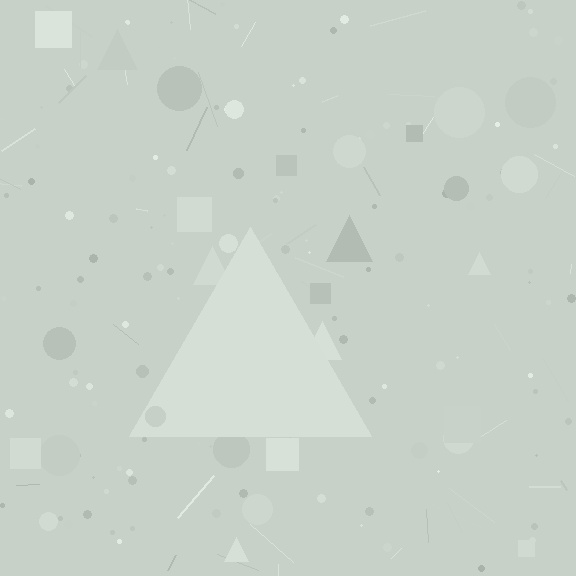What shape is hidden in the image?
A triangle is hidden in the image.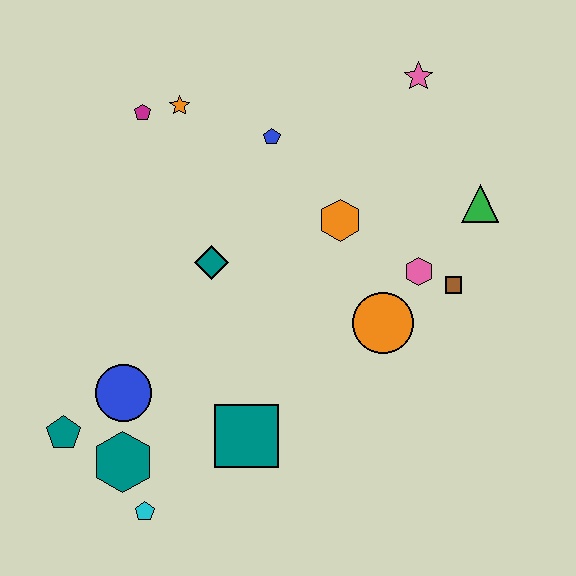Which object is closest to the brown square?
The pink hexagon is closest to the brown square.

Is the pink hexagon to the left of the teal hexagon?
No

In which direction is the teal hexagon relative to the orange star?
The teal hexagon is below the orange star.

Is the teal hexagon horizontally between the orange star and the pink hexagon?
No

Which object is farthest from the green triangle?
The teal pentagon is farthest from the green triangle.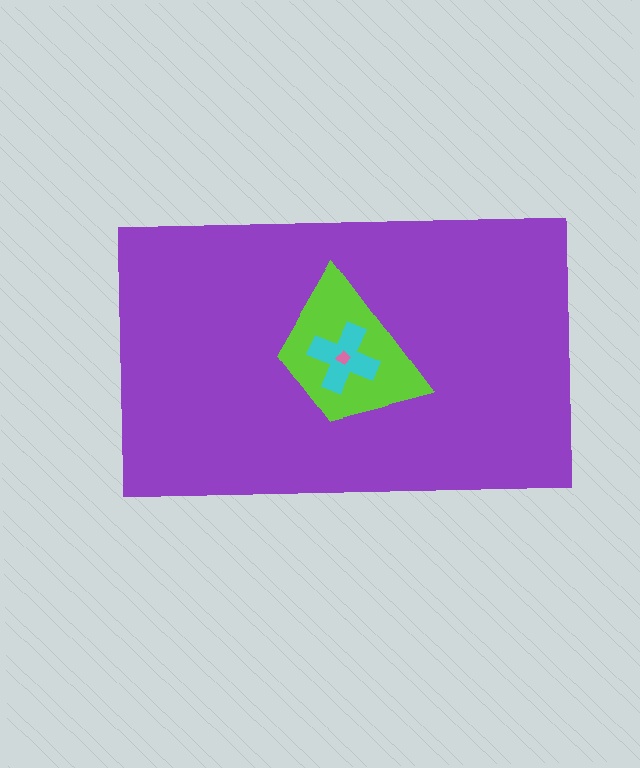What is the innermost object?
The pink diamond.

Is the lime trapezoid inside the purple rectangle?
Yes.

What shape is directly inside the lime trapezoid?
The cyan cross.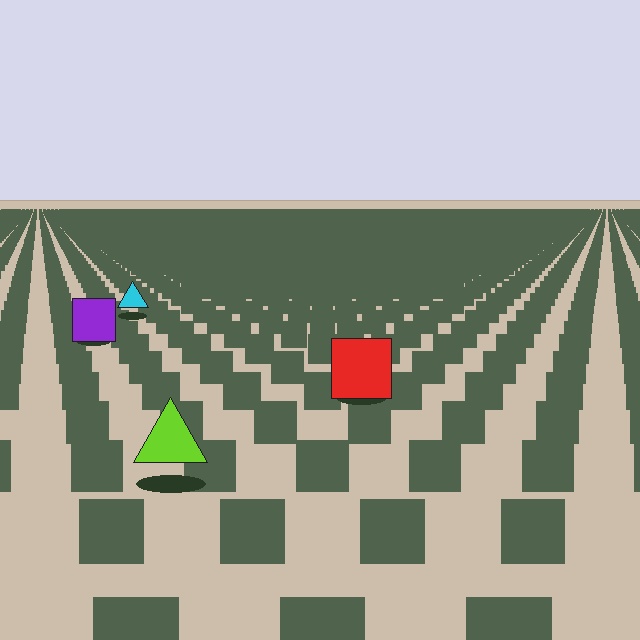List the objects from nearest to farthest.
From nearest to farthest: the lime triangle, the red square, the purple square, the cyan triangle.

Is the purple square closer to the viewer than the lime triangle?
No. The lime triangle is closer — you can tell from the texture gradient: the ground texture is coarser near it.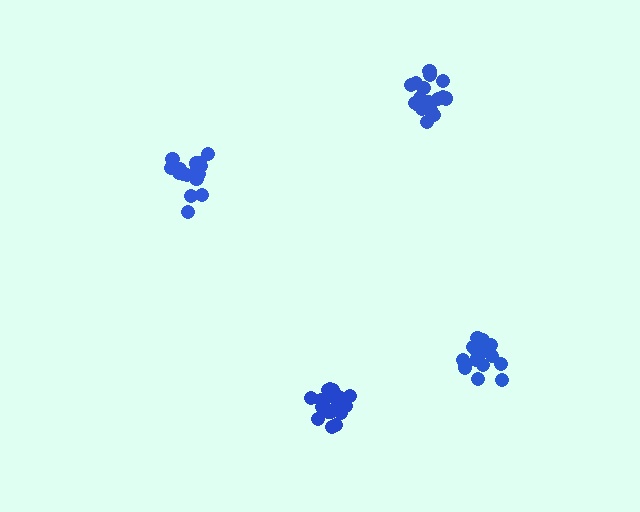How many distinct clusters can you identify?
There are 4 distinct clusters.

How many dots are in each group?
Group 1: 20 dots, Group 2: 16 dots, Group 3: 20 dots, Group 4: 15 dots (71 total).